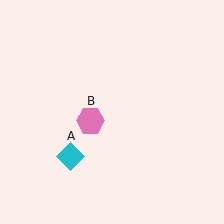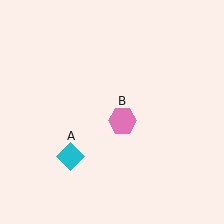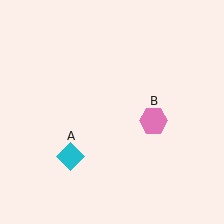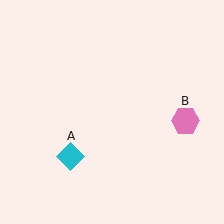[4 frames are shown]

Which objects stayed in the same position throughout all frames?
Cyan diamond (object A) remained stationary.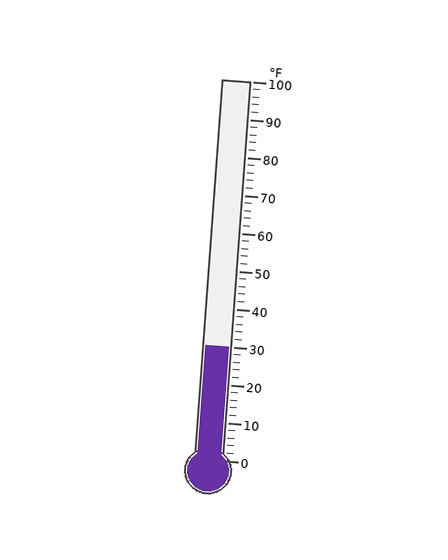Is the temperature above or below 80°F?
The temperature is below 80°F.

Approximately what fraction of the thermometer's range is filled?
The thermometer is filled to approximately 30% of its range.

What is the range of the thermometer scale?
The thermometer scale ranges from 0°F to 100°F.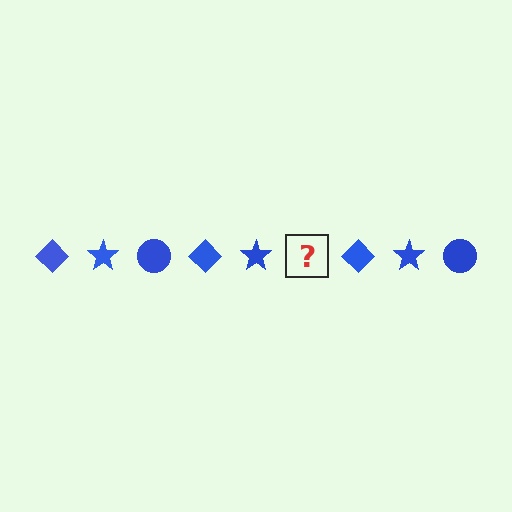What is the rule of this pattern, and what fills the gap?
The rule is that the pattern cycles through diamond, star, circle shapes in blue. The gap should be filled with a blue circle.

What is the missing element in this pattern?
The missing element is a blue circle.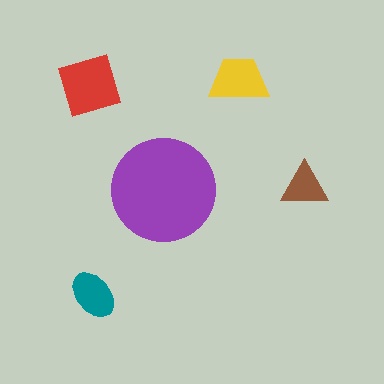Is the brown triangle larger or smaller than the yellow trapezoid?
Smaller.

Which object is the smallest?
The brown triangle.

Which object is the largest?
The purple circle.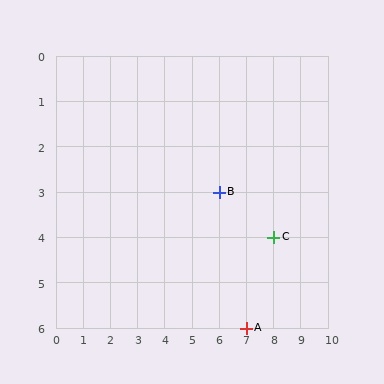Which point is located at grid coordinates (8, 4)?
Point C is at (8, 4).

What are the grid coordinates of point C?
Point C is at grid coordinates (8, 4).